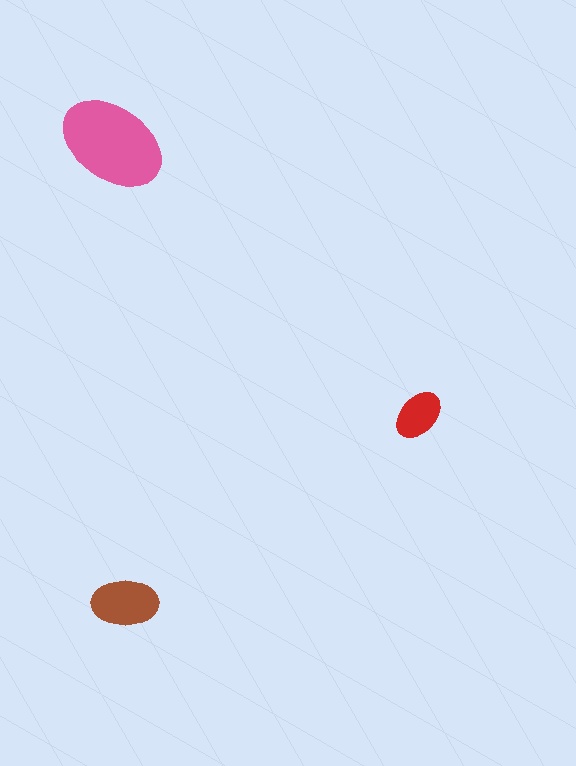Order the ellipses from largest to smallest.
the pink one, the brown one, the red one.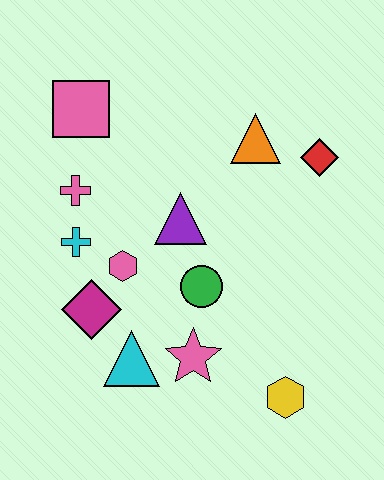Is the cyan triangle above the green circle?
No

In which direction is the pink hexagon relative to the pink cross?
The pink hexagon is below the pink cross.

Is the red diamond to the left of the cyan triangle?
No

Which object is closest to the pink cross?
The cyan cross is closest to the pink cross.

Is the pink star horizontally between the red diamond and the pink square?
Yes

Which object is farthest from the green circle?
The pink square is farthest from the green circle.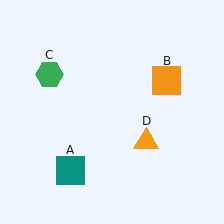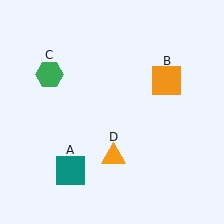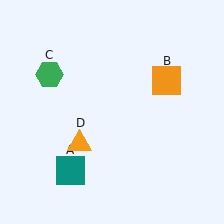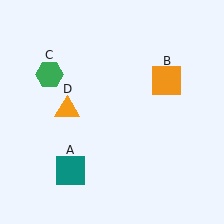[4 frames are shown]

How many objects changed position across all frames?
1 object changed position: orange triangle (object D).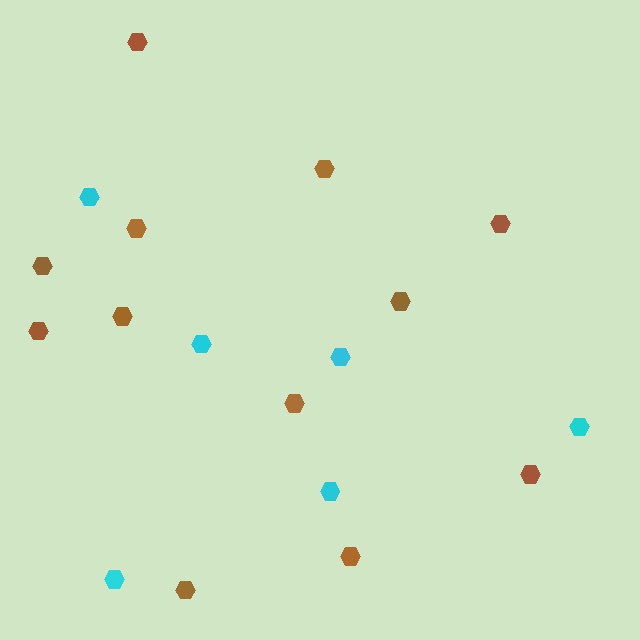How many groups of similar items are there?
There are 2 groups: one group of cyan hexagons (6) and one group of brown hexagons (12).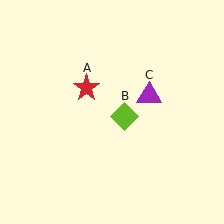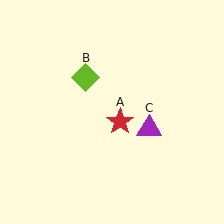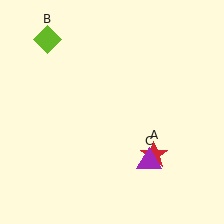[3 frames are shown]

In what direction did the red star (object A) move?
The red star (object A) moved down and to the right.